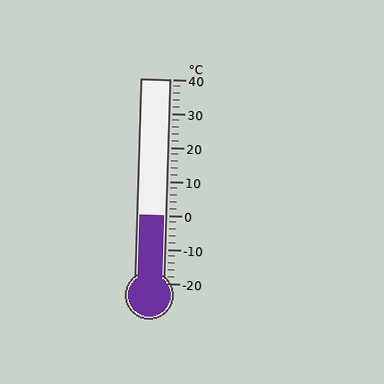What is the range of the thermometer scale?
The thermometer scale ranges from -20°C to 40°C.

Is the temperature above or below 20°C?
The temperature is below 20°C.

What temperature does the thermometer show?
The thermometer shows approximately 0°C.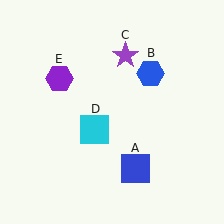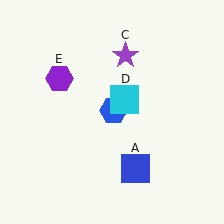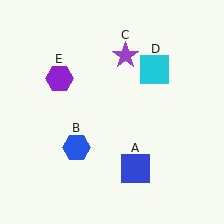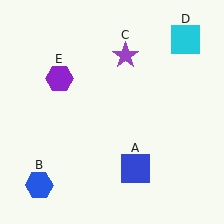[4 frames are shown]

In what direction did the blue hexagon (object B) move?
The blue hexagon (object B) moved down and to the left.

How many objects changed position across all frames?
2 objects changed position: blue hexagon (object B), cyan square (object D).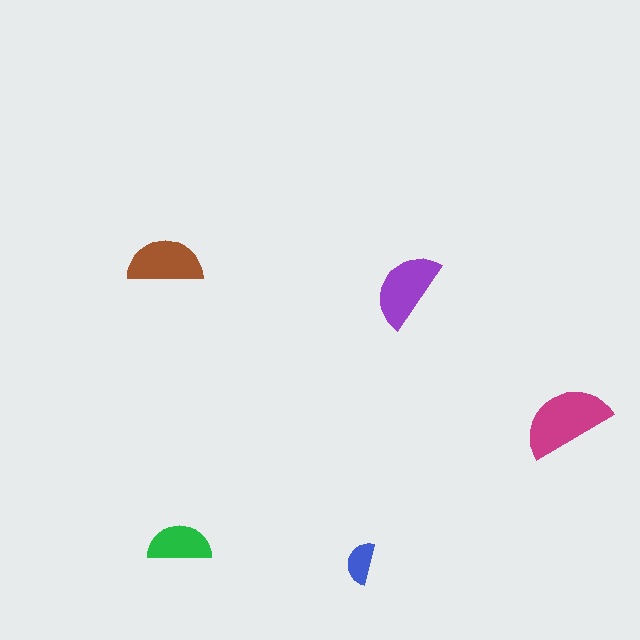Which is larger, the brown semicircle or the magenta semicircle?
The magenta one.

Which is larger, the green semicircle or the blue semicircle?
The green one.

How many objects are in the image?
There are 5 objects in the image.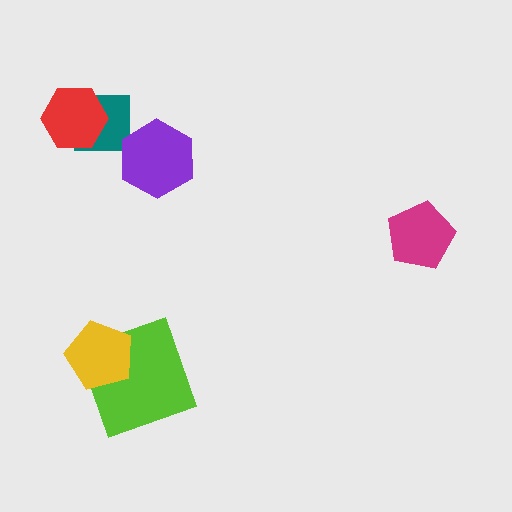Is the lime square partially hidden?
Yes, it is partially covered by another shape.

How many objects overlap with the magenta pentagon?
0 objects overlap with the magenta pentagon.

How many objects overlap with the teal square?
1 object overlaps with the teal square.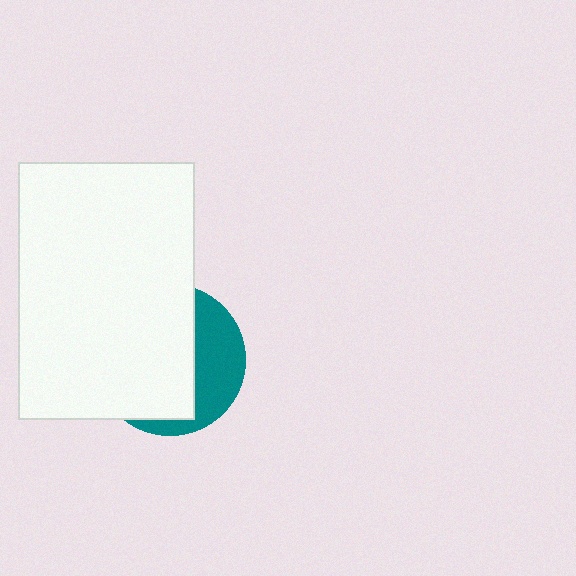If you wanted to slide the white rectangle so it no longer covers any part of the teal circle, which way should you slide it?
Slide it left — that is the most direct way to separate the two shapes.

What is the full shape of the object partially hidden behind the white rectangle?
The partially hidden object is a teal circle.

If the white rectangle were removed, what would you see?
You would see the complete teal circle.